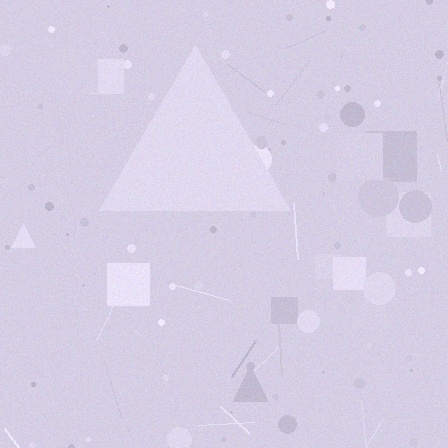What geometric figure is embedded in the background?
A triangle is embedded in the background.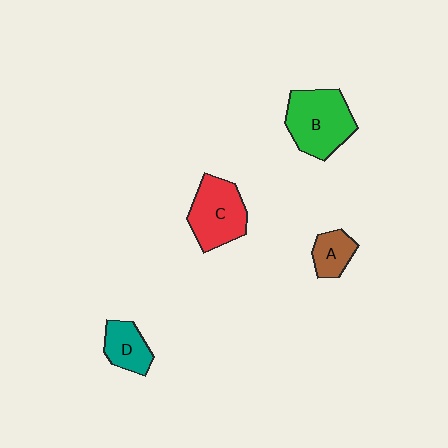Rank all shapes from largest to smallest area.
From largest to smallest: B (green), C (red), D (teal), A (brown).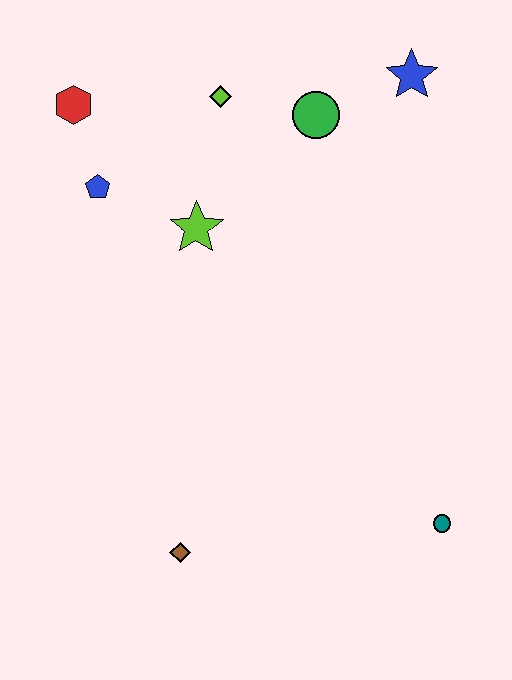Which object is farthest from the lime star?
The teal circle is farthest from the lime star.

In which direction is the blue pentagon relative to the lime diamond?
The blue pentagon is to the left of the lime diamond.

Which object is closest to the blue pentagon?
The red hexagon is closest to the blue pentagon.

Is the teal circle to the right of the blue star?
Yes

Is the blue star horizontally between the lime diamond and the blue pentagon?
No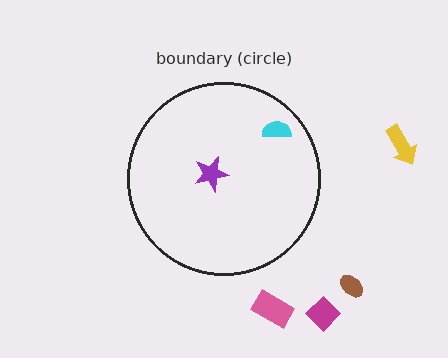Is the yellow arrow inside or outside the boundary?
Outside.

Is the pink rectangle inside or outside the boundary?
Outside.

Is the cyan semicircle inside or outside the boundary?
Inside.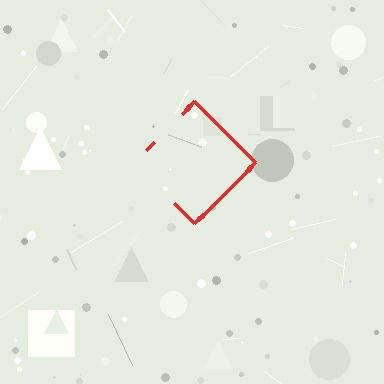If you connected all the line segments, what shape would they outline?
They would outline a diamond.